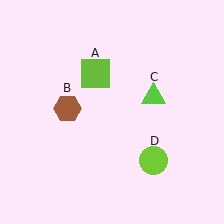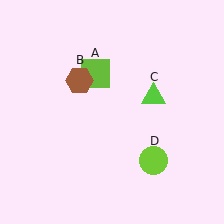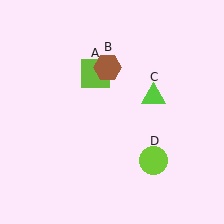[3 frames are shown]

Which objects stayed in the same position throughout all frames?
Lime square (object A) and lime triangle (object C) and lime circle (object D) remained stationary.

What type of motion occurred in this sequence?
The brown hexagon (object B) rotated clockwise around the center of the scene.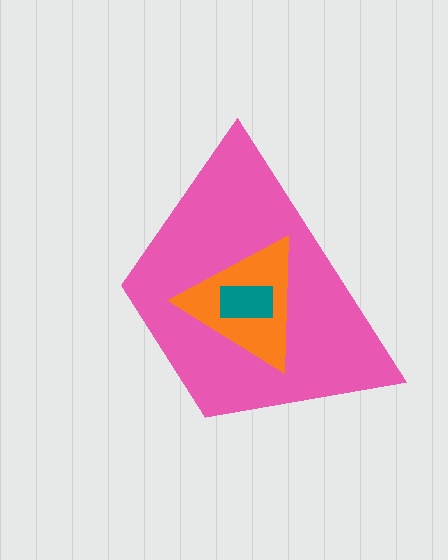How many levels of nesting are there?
3.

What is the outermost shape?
The pink trapezoid.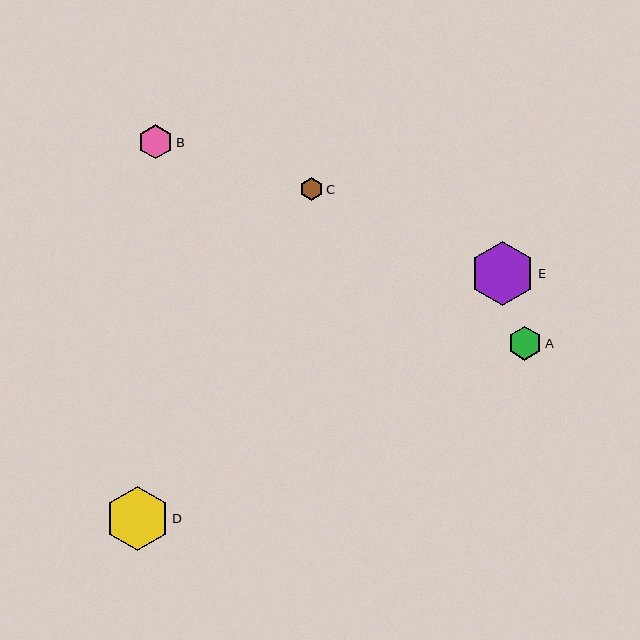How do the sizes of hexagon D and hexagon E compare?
Hexagon D and hexagon E are approximately the same size.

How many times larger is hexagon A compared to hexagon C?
Hexagon A is approximately 1.5 times the size of hexagon C.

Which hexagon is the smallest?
Hexagon C is the smallest with a size of approximately 23 pixels.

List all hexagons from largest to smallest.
From largest to smallest: D, E, B, A, C.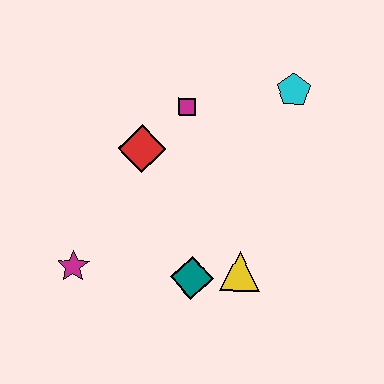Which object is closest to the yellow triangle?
The teal diamond is closest to the yellow triangle.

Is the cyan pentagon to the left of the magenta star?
No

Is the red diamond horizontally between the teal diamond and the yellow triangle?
No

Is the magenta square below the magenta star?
No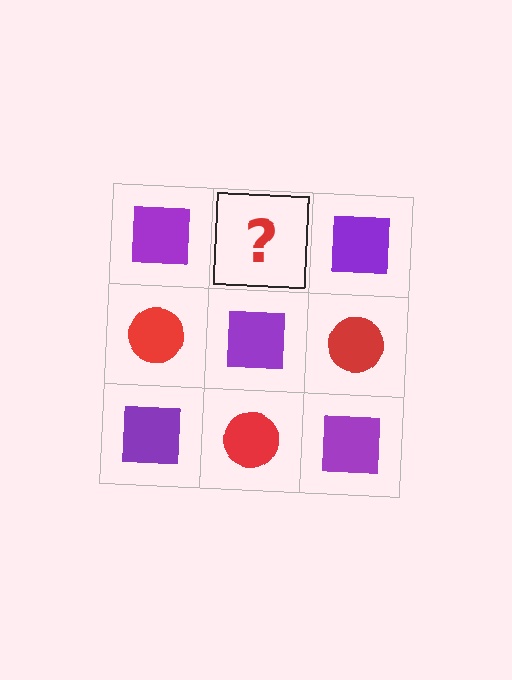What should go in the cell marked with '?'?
The missing cell should contain a red circle.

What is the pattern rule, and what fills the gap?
The rule is that it alternates purple square and red circle in a checkerboard pattern. The gap should be filled with a red circle.